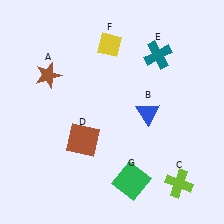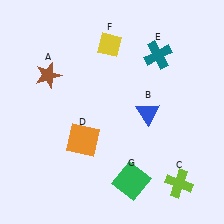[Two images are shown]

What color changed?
The square (D) changed from brown in Image 1 to orange in Image 2.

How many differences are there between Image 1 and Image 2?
There is 1 difference between the two images.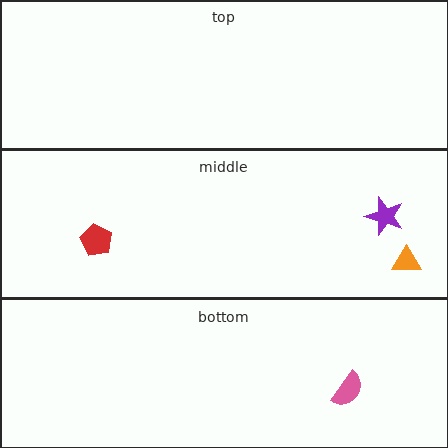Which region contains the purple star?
The middle region.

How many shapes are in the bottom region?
1.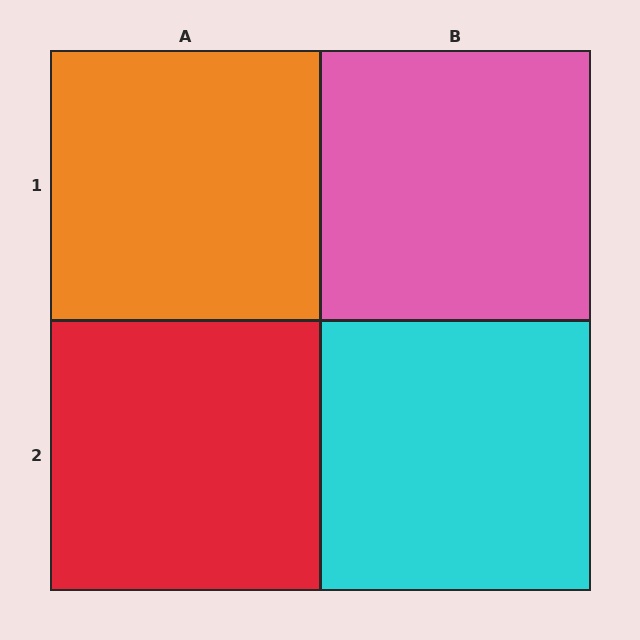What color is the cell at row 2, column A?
Red.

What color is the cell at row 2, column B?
Cyan.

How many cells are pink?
1 cell is pink.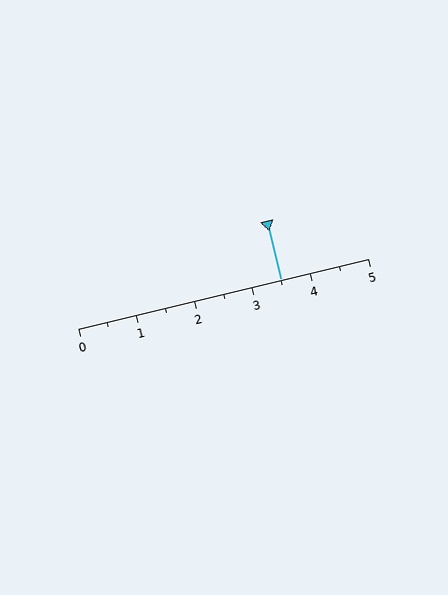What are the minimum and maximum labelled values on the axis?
The axis runs from 0 to 5.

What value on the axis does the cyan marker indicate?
The marker indicates approximately 3.5.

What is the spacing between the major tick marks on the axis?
The major ticks are spaced 1 apart.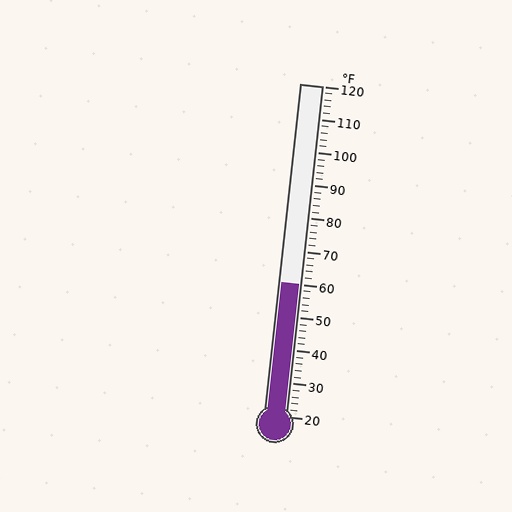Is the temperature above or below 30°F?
The temperature is above 30°F.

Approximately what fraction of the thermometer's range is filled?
The thermometer is filled to approximately 40% of its range.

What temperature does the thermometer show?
The thermometer shows approximately 60°F.